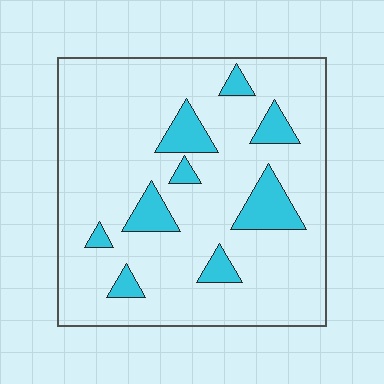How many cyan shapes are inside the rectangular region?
9.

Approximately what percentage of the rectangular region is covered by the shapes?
Approximately 15%.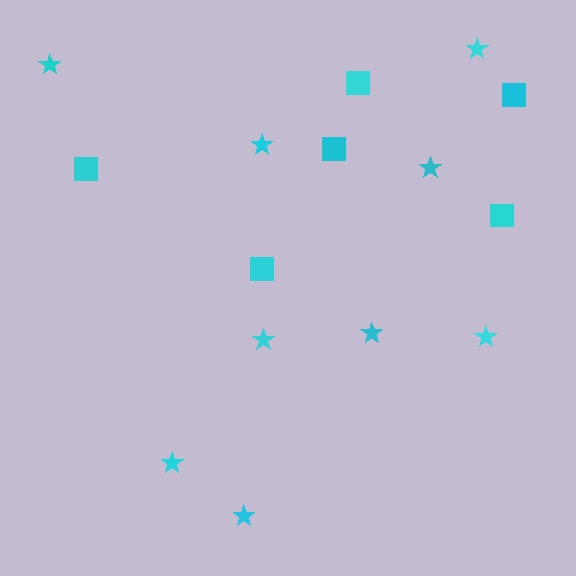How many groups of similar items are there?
There are 2 groups: one group of stars (9) and one group of squares (6).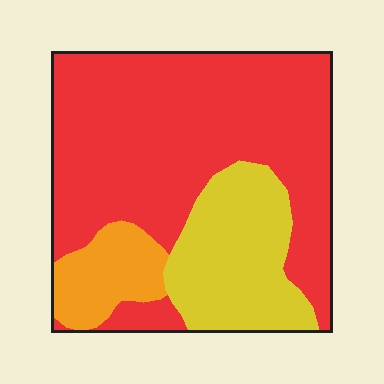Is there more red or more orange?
Red.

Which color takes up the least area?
Orange, at roughly 10%.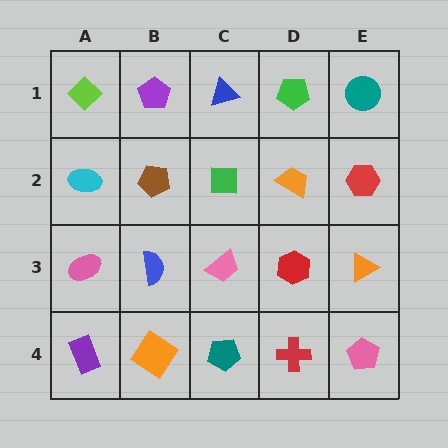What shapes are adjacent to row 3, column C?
A green square (row 2, column C), a teal pentagon (row 4, column C), a blue semicircle (row 3, column B), a red hexagon (row 3, column D).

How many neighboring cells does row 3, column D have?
4.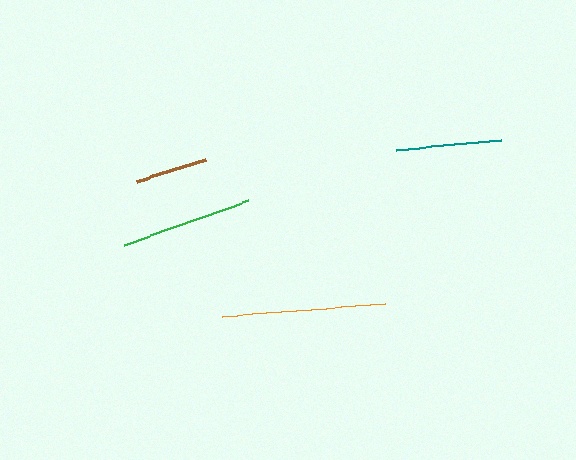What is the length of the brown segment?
The brown segment is approximately 72 pixels long.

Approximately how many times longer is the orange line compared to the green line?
The orange line is approximately 1.2 times the length of the green line.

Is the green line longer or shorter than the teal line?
The green line is longer than the teal line.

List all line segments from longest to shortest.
From longest to shortest: orange, green, teal, brown.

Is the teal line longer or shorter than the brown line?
The teal line is longer than the brown line.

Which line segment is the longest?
The orange line is the longest at approximately 163 pixels.